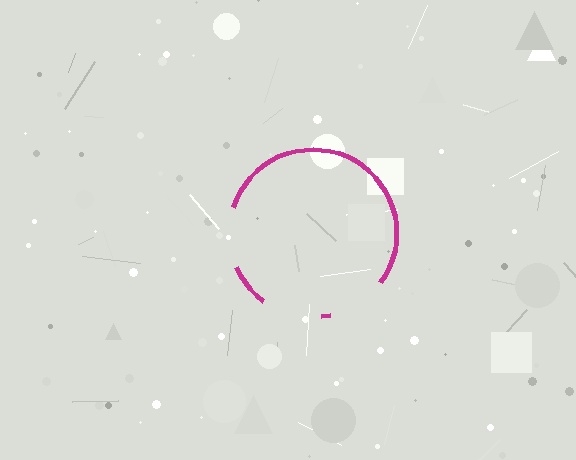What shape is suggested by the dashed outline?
The dashed outline suggests a circle.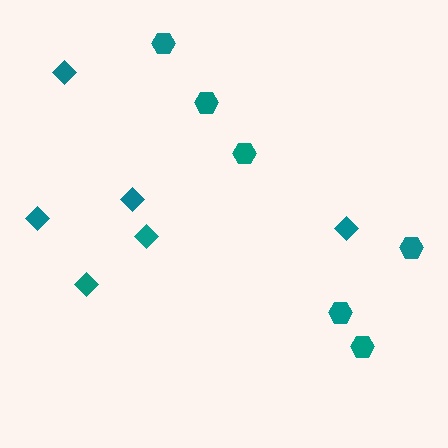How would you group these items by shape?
There are 2 groups: one group of hexagons (6) and one group of diamonds (6).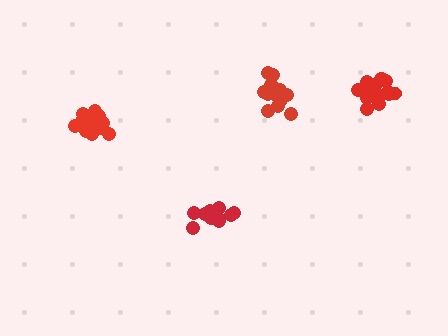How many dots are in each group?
Group 1: 10 dots, Group 2: 15 dots, Group 3: 14 dots, Group 4: 16 dots (55 total).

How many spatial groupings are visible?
There are 4 spatial groupings.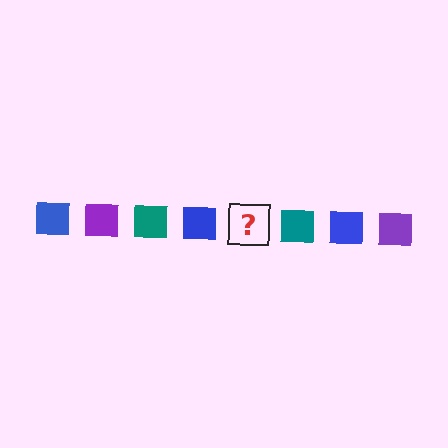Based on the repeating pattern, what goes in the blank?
The blank should be a purple square.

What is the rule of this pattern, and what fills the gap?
The rule is that the pattern cycles through blue, purple, teal squares. The gap should be filled with a purple square.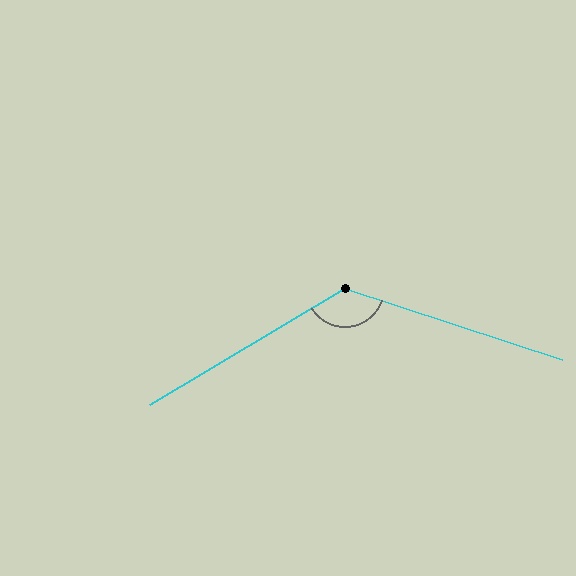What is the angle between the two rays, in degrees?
Approximately 131 degrees.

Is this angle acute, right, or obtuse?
It is obtuse.